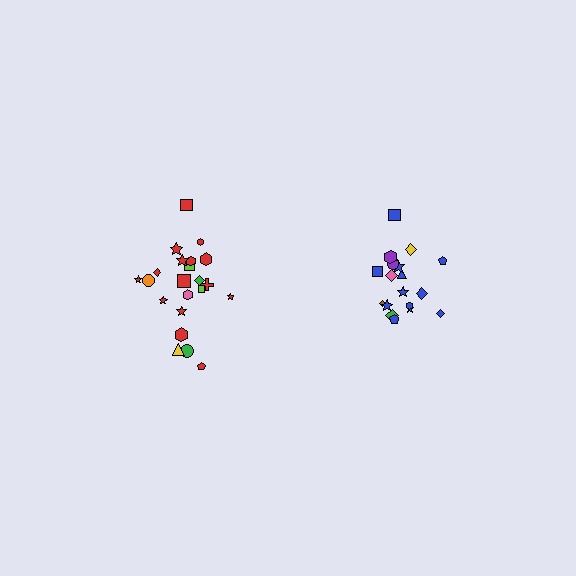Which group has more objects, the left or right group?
The left group.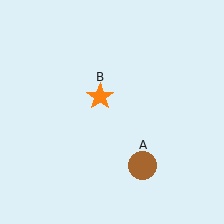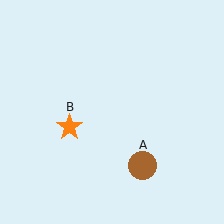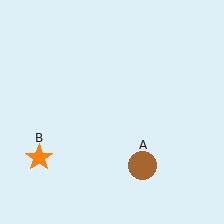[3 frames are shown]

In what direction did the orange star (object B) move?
The orange star (object B) moved down and to the left.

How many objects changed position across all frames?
1 object changed position: orange star (object B).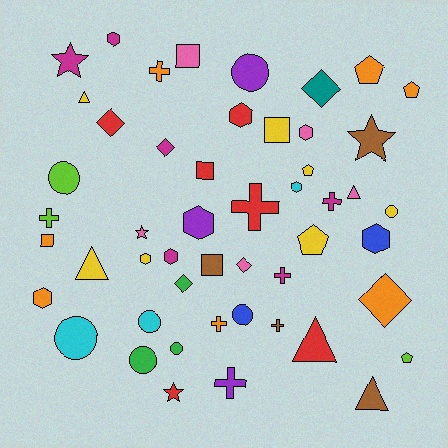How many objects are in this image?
There are 50 objects.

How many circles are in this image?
There are 8 circles.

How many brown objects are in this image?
There are 4 brown objects.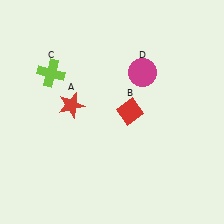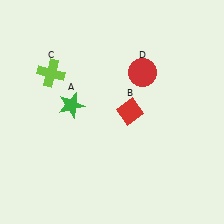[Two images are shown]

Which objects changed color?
A changed from red to green. D changed from magenta to red.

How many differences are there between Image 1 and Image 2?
There are 2 differences between the two images.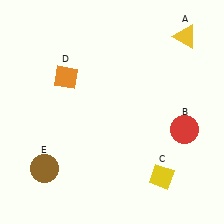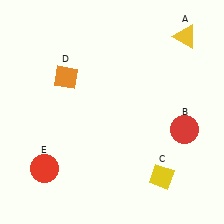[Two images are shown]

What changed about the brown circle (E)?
In Image 1, E is brown. In Image 2, it changed to red.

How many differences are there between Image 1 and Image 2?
There is 1 difference between the two images.